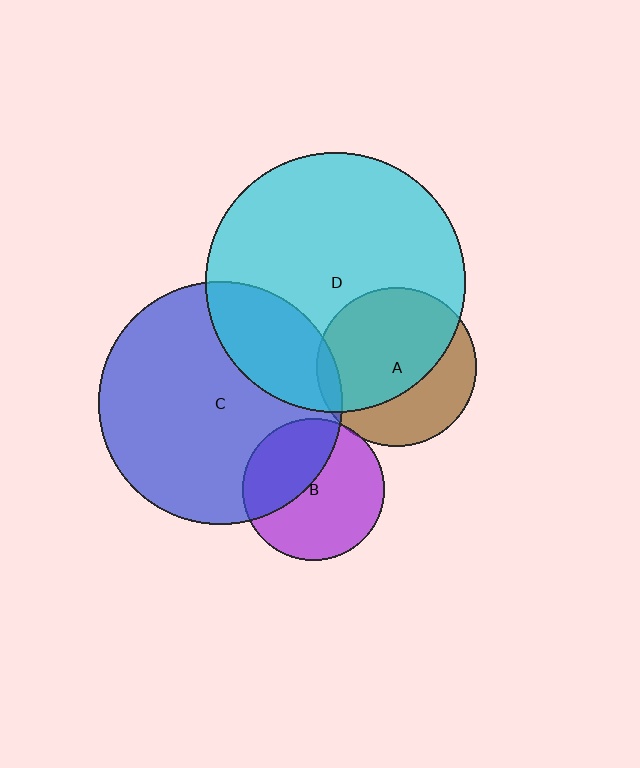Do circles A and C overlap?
Yes.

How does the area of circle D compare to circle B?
Approximately 3.3 times.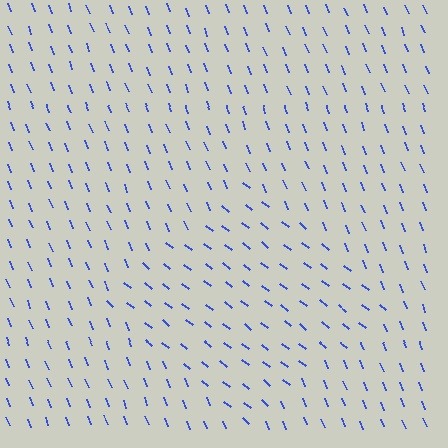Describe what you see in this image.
The image is filled with small blue line segments. A diamond region in the image has lines oriented differently from the surrounding lines, creating a visible texture boundary.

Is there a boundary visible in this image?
Yes, there is a texture boundary formed by a change in line orientation.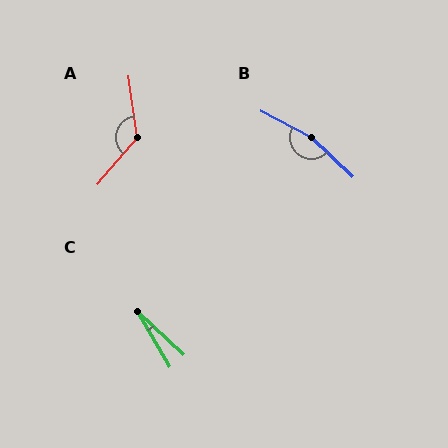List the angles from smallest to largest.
C (17°), A (132°), B (164°).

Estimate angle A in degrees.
Approximately 132 degrees.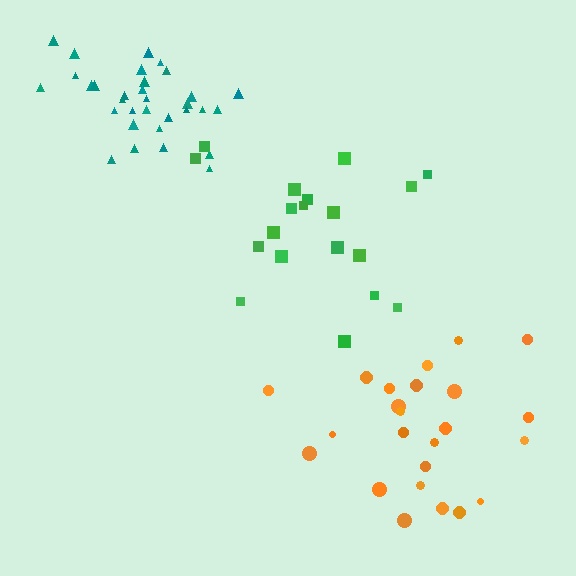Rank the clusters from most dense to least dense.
teal, green, orange.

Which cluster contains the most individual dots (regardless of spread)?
Teal (32).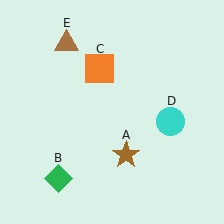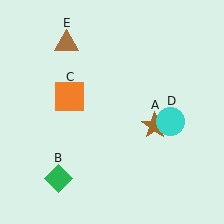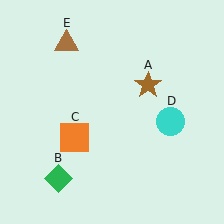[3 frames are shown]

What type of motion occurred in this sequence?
The brown star (object A), orange square (object C) rotated counterclockwise around the center of the scene.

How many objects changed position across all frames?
2 objects changed position: brown star (object A), orange square (object C).